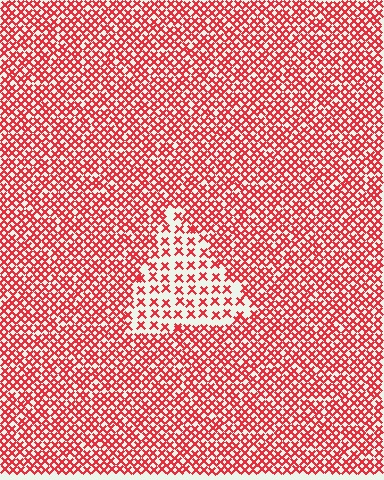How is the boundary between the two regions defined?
The boundary is defined by a change in element density (approximately 2.2x ratio). All elements are the same color, size, and shape.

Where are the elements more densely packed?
The elements are more densely packed outside the triangle boundary.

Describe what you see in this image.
The image contains small red elements arranged at two different densities. A triangle-shaped region is visible where the elements are less densely packed than the surrounding area.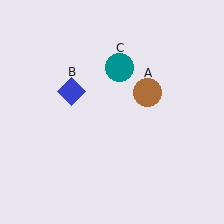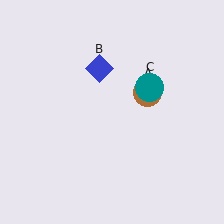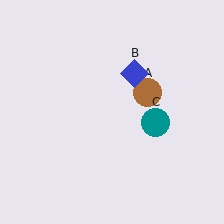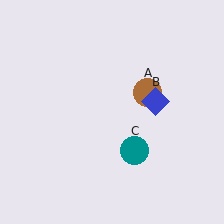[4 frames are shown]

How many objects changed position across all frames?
2 objects changed position: blue diamond (object B), teal circle (object C).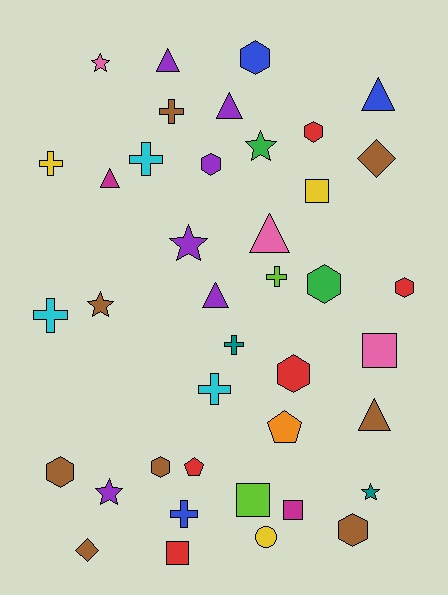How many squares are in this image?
There are 5 squares.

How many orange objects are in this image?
There is 1 orange object.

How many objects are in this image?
There are 40 objects.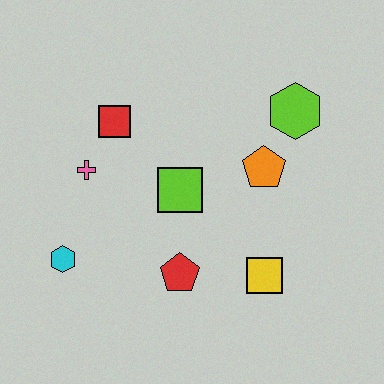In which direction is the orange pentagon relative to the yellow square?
The orange pentagon is above the yellow square.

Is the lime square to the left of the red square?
No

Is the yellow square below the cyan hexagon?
Yes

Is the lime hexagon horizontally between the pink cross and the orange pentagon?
No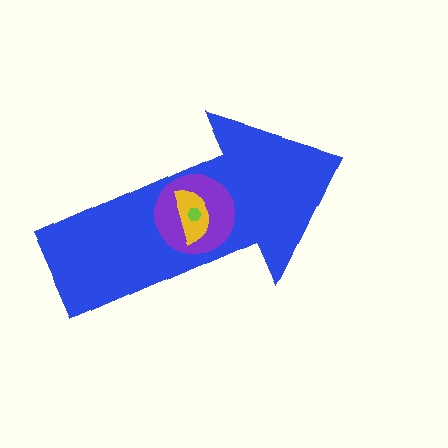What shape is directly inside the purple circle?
The yellow semicircle.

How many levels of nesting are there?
4.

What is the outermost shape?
The blue arrow.